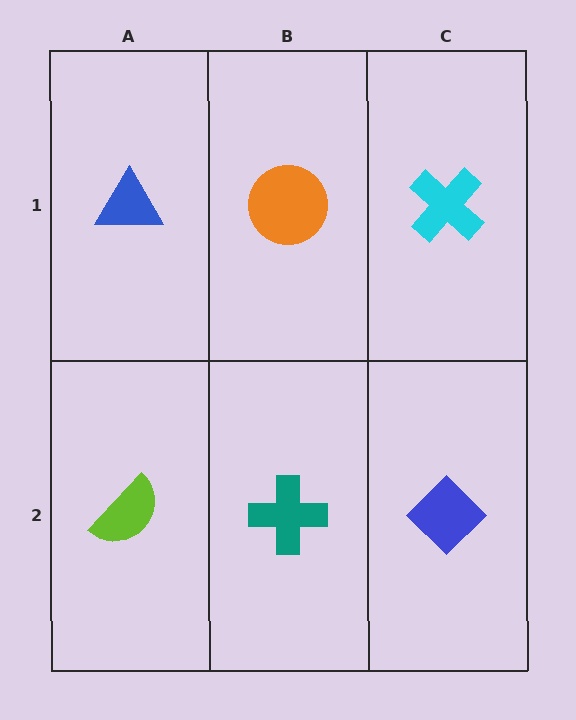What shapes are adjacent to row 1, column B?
A teal cross (row 2, column B), a blue triangle (row 1, column A), a cyan cross (row 1, column C).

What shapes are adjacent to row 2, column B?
An orange circle (row 1, column B), a lime semicircle (row 2, column A), a blue diamond (row 2, column C).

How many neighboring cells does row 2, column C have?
2.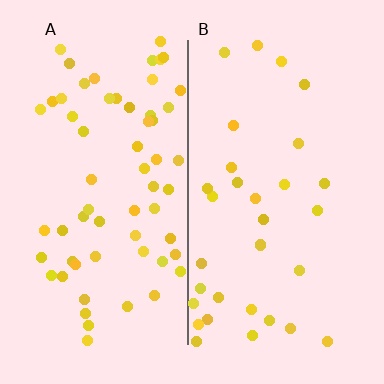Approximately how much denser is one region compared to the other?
Approximately 1.9× — region A over region B.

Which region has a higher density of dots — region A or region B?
A (the left).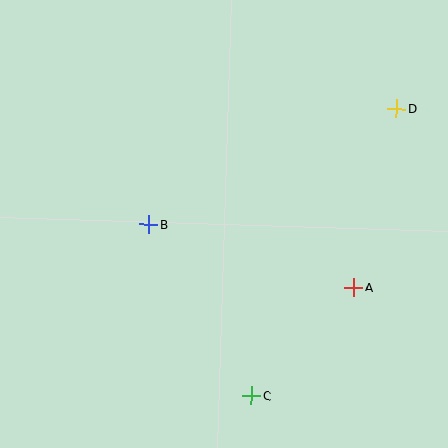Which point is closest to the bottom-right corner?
Point A is closest to the bottom-right corner.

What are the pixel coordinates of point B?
Point B is at (149, 224).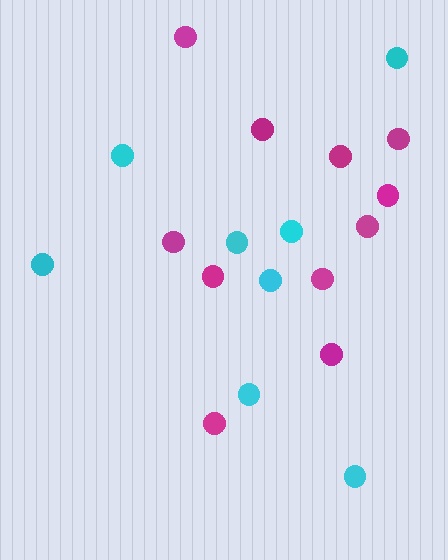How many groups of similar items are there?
There are 2 groups: one group of magenta circles (11) and one group of cyan circles (8).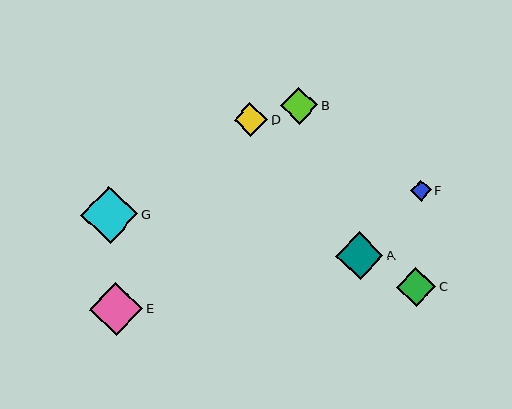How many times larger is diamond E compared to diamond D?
Diamond E is approximately 1.6 times the size of diamond D.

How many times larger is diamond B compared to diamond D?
Diamond B is approximately 1.1 times the size of diamond D.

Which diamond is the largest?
Diamond G is the largest with a size of approximately 57 pixels.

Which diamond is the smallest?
Diamond F is the smallest with a size of approximately 21 pixels.